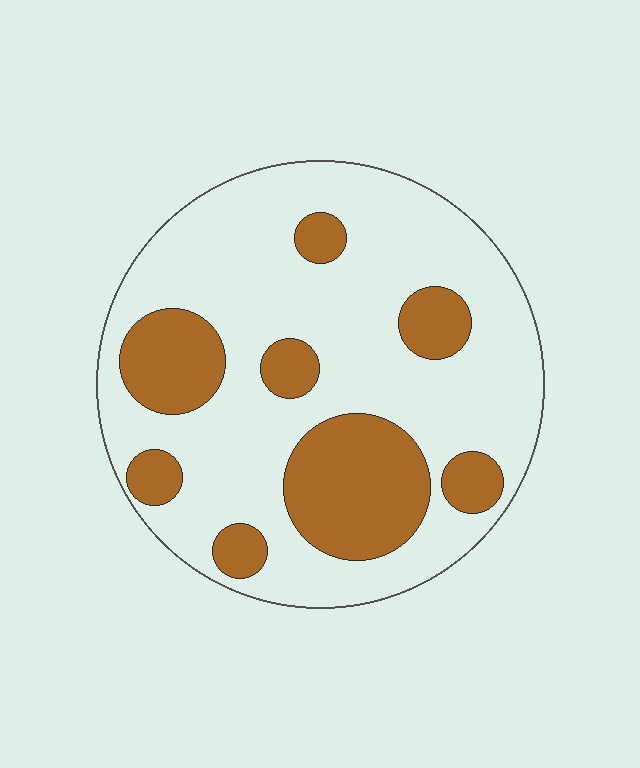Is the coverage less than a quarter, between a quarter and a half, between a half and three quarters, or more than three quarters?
Between a quarter and a half.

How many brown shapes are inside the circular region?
8.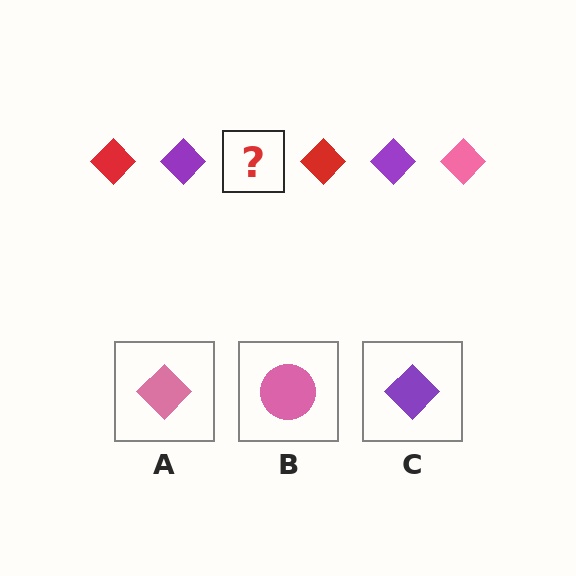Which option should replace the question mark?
Option A.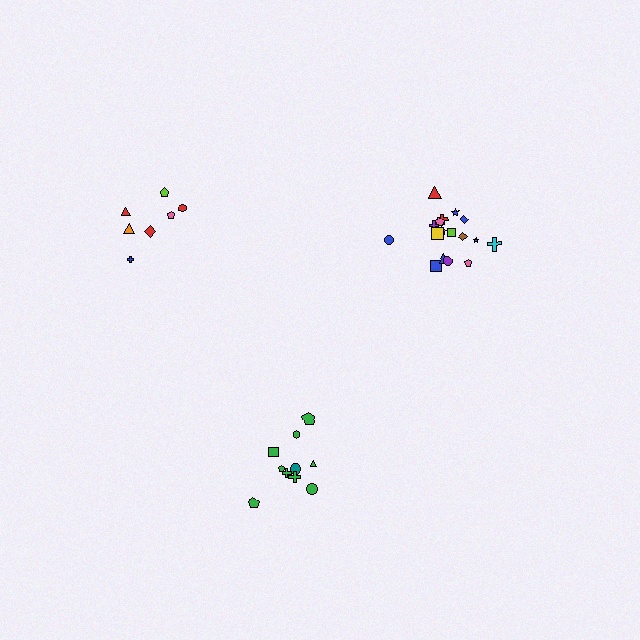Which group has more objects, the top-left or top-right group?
The top-right group.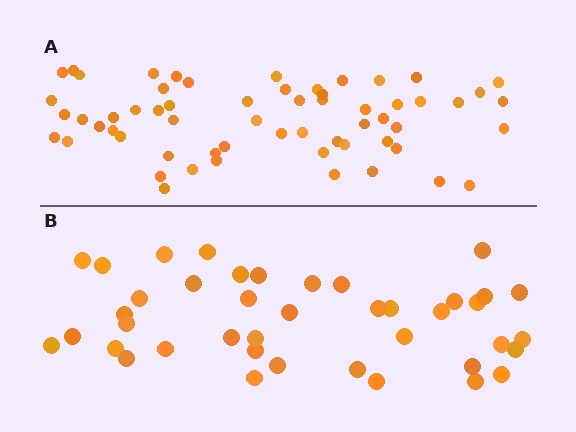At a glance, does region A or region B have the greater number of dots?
Region A (the top region) has more dots.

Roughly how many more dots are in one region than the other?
Region A has approximately 20 more dots than region B.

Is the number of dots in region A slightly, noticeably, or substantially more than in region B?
Region A has substantially more. The ratio is roughly 1.5 to 1.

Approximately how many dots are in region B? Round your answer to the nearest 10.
About 40 dots. (The exact count is 41, which rounds to 40.)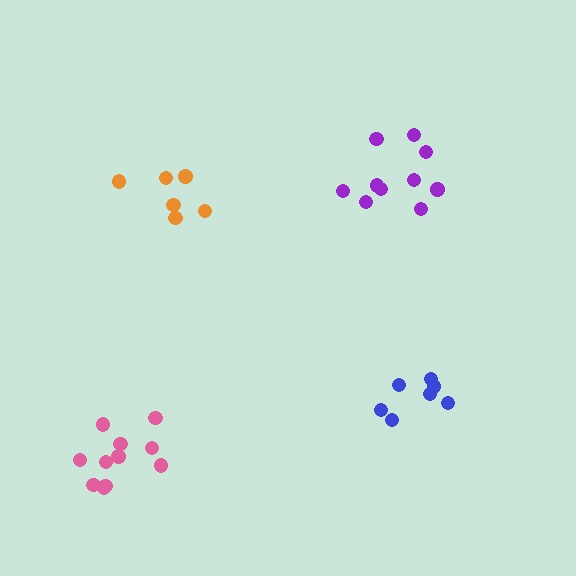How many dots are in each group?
Group 1: 6 dots, Group 2: 11 dots, Group 3: 7 dots, Group 4: 10 dots (34 total).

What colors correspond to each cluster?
The clusters are colored: orange, pink, blue, purple.